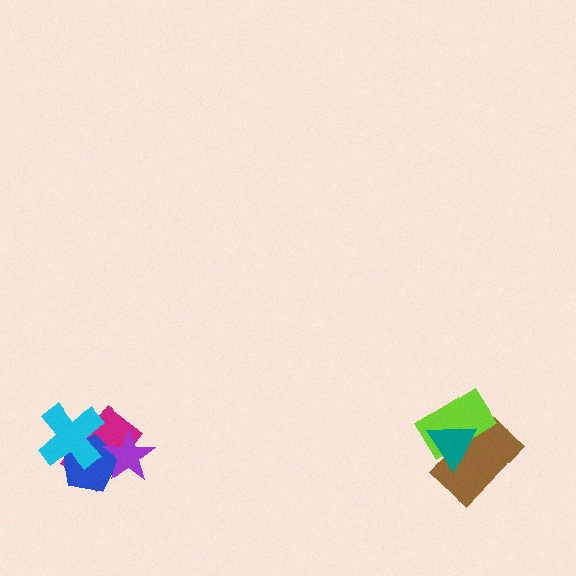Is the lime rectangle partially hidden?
Yes, it is partially covered by another shape.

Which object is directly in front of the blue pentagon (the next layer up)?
The cyan cross is directly in front of the blue pentagon.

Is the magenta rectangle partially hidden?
Yes, it is partially covered by another shape.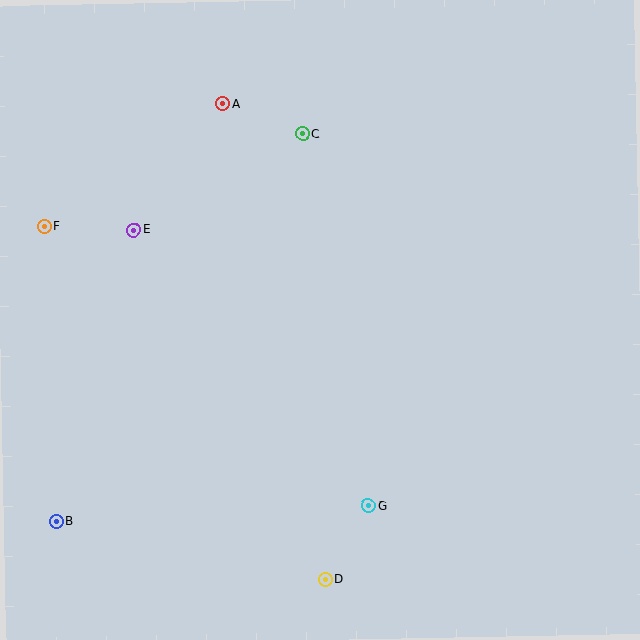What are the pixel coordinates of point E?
Point E is at (134, 230).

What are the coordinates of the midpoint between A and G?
The midpoint between A and G is at (296, 305).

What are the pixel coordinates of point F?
Point F is at (44, 227).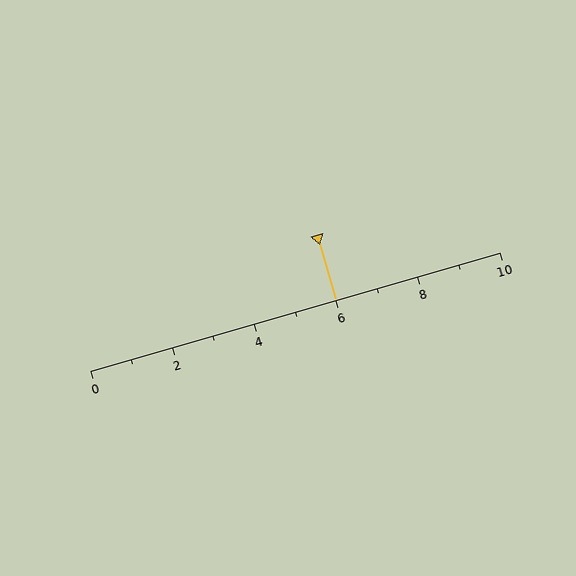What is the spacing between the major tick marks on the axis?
The major ticks are spaced 2 apart.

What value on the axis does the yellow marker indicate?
The marker indicates approximately 6.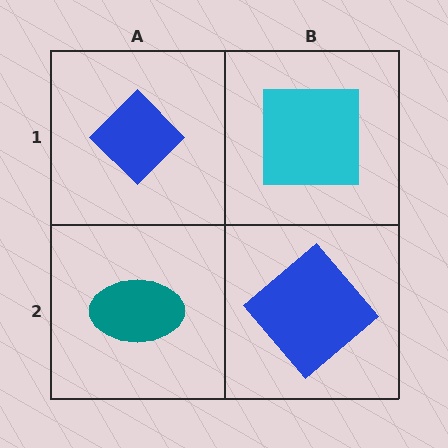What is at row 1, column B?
A cyan square.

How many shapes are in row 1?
2 shapes.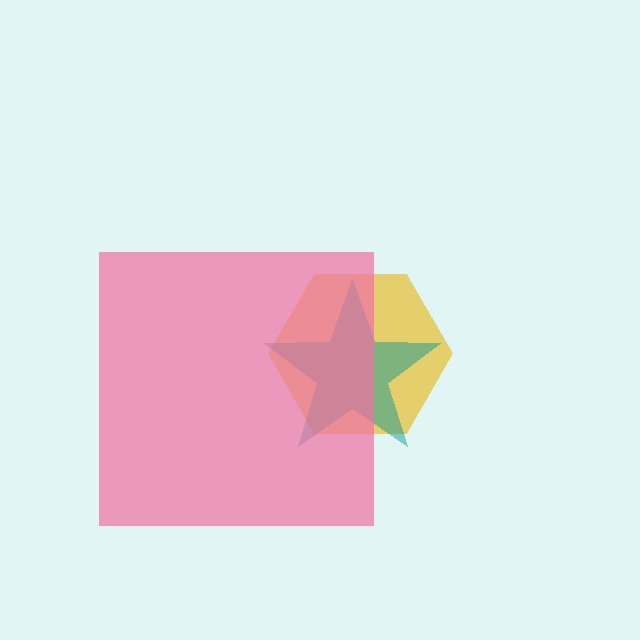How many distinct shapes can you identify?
There are 3 distinct shapes: a yellow hexagon, a teal star, a pink square.